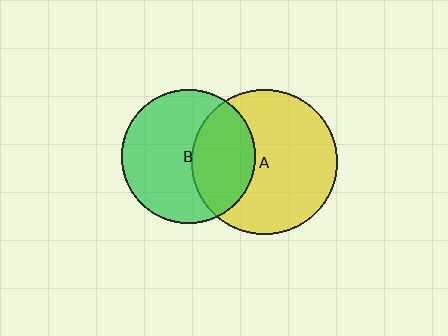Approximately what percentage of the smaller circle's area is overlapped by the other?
Approximately 35%.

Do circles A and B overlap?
Yes.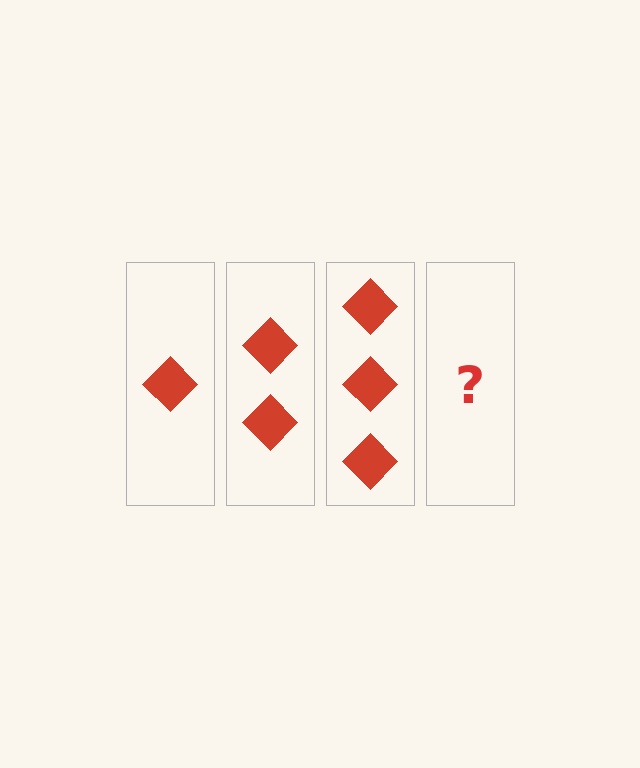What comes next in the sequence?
The next element should be 4 diamonds.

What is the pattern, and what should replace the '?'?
The pattern is that each step adds one more diamond. The '?' should be 4 diamonds.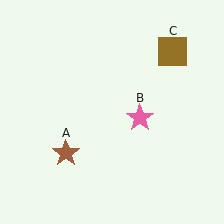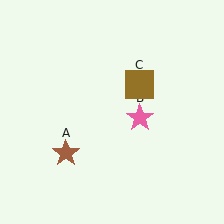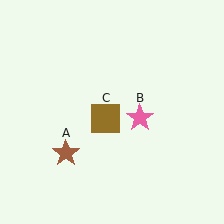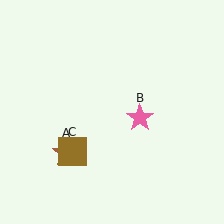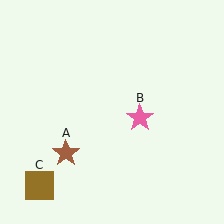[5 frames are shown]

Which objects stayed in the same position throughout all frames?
Brown star (object A) and pink star (object B) remained stationary.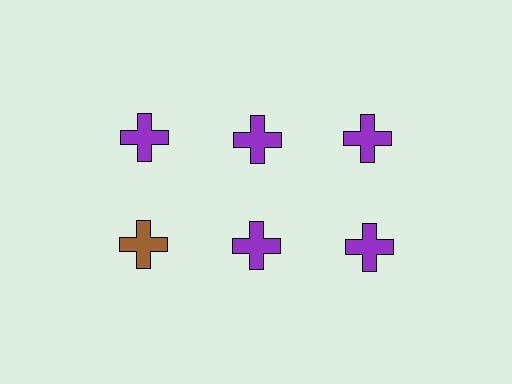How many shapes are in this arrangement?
There are 6 shapes arranged in a grid pattern.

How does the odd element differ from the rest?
It has a different color: brown instead of purple.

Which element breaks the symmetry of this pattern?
The brown cross in the second row, leftmost column breaks the symmetry. All other shapes are purple crosses.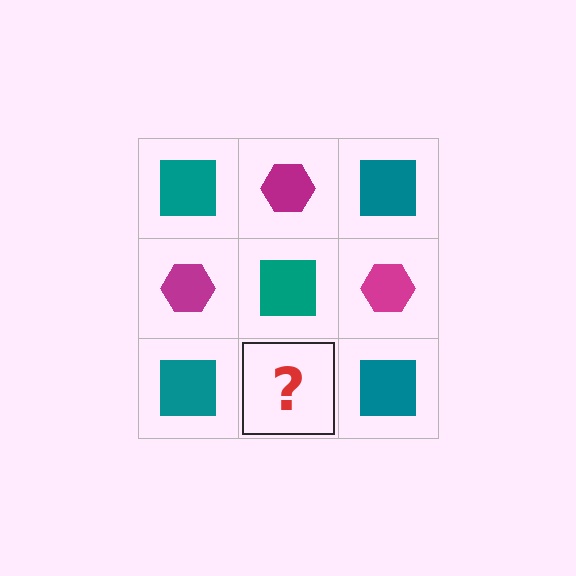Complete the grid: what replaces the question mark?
The question mark should be replaced with a magenta hexagon.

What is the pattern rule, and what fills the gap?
The rule is that it alternates teal square and magenta hexagon in a checkerboard pattern. The gap should be filled with a magenta hexagon.